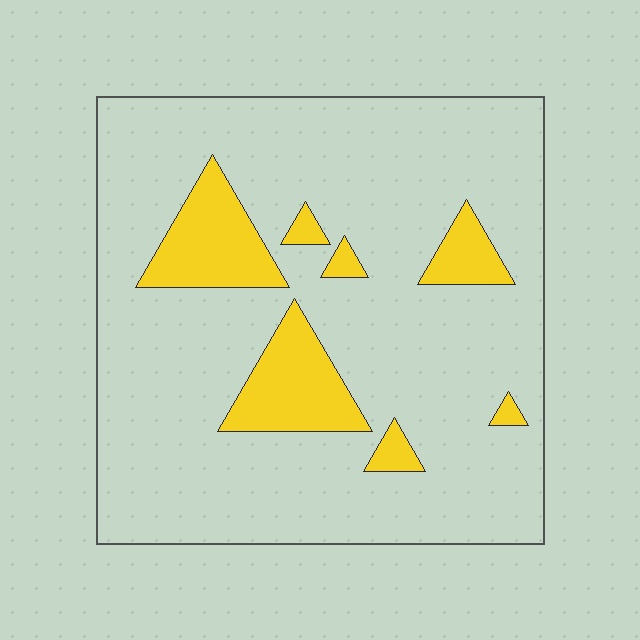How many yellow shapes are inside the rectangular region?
7.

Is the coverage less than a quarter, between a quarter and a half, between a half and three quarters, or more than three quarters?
Less than a quarter.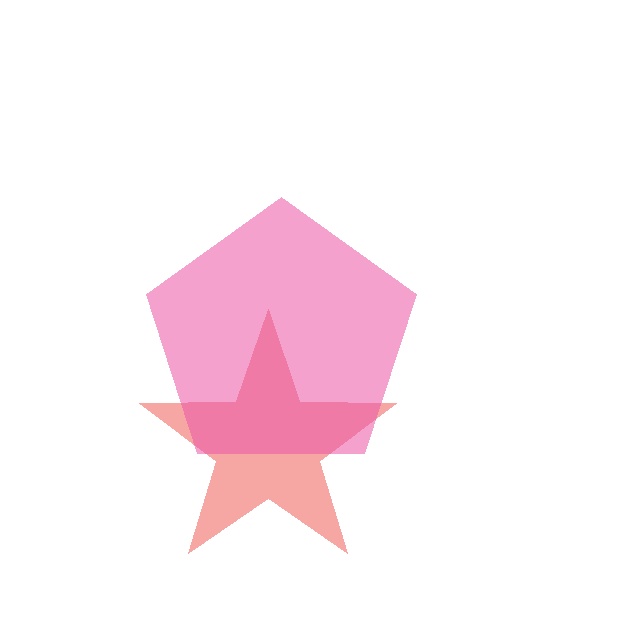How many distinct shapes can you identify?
There are 2 distinct shapes: a red star, a pink pentagon.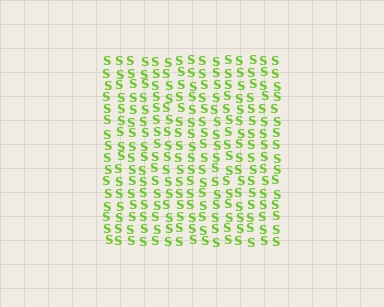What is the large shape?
The large shape is a square.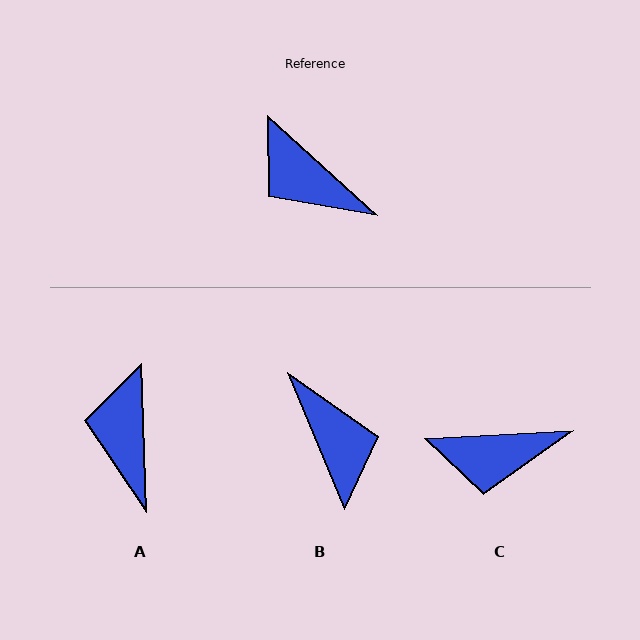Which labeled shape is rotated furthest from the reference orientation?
B, about 155 degrees away.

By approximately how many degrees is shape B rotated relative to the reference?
Approximately 155 degrees counter-clockwise.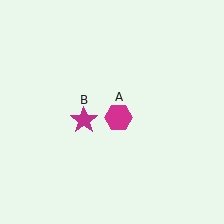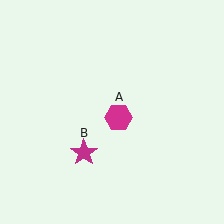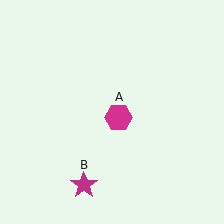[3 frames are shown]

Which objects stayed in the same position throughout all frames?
Magenta hexagon (object A) remained stationary.